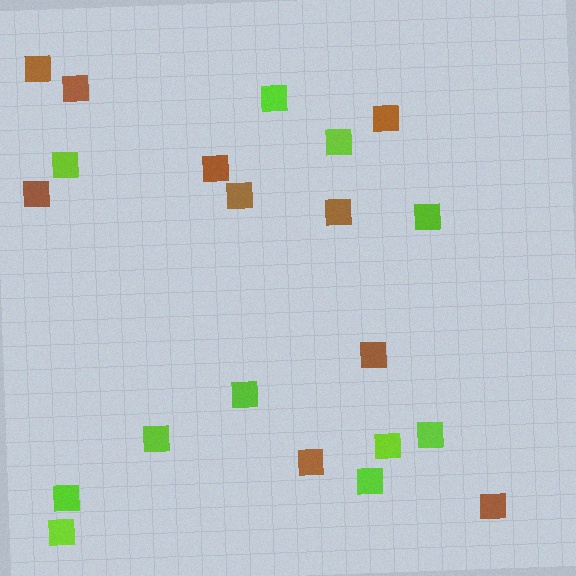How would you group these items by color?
There are 2 groups: one group of brown squares (10) and one group of lime squares (11).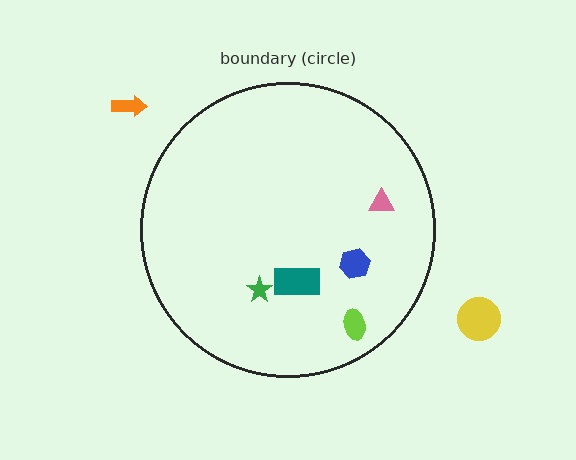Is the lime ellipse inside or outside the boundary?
Inside.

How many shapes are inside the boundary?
5 inside, 2 outside.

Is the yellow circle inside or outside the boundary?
Outside.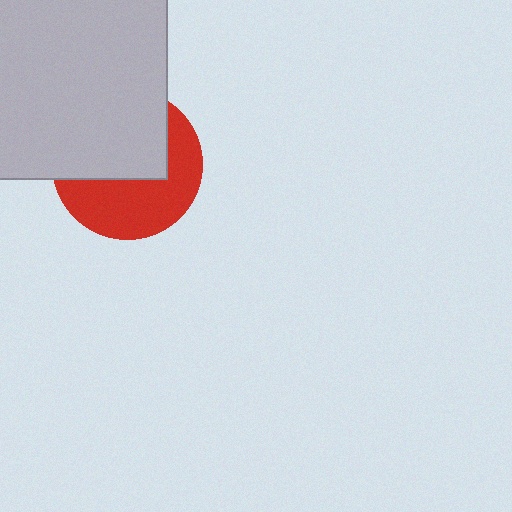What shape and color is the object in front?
The object in front is a light gray rectangle.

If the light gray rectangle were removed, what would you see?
You would see the complete red circle.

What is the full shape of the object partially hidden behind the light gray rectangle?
The partially hidden object is a red circle.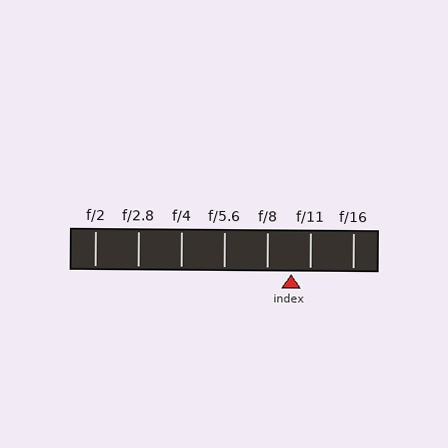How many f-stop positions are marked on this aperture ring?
There are 7 f-stop positions marked.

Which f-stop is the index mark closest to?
The index mark is closest to f/11.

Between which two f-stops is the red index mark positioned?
The index mark is between f/8 and f/11.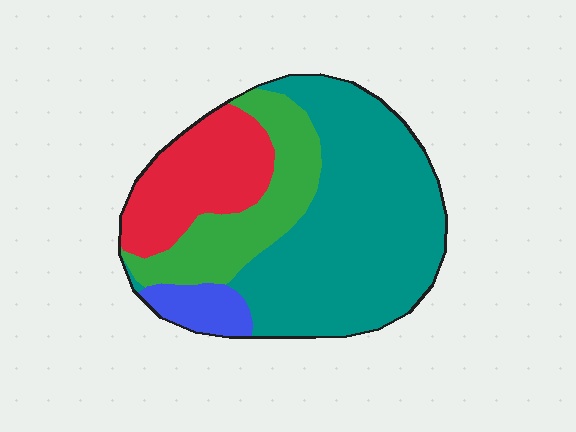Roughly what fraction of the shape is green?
Green takes up about one fifth (1/5) of the shape.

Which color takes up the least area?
Blue, at roughly 5%.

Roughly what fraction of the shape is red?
Red covers around 20% of the shape.